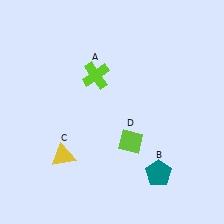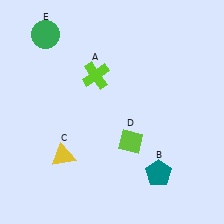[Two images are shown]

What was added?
A green circle (E) was added in Image 2.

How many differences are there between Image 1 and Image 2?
There is 1 difference between the two images.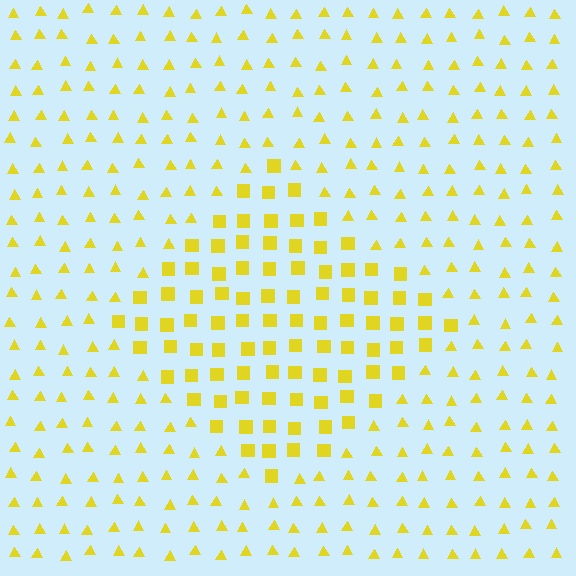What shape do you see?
I see a diamond.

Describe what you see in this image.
The image is filled with small yellow elements arranged in a uniform grid. A diamond-shaped region contains squares, while the surrounding area contains triangles. The boundary is defined purely by the change in element shape.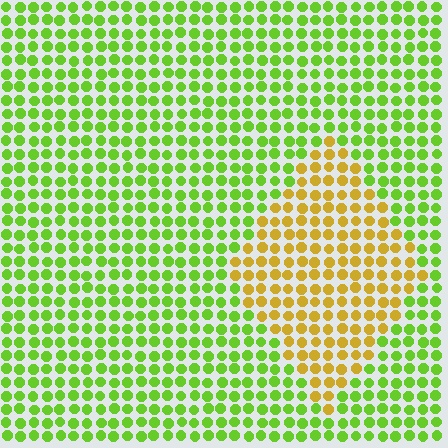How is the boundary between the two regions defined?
The boundary is defined purely by a slight shift in hue (about 51 degrees). Spacing, size, and orientation are identical on both sides.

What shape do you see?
I see a diamond.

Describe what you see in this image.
The image is filled with small lime elements in a uniform arrangement. A diamond-shaped region is visible where the elements are tinted to a slightly different hue, forming a subtle color boundary.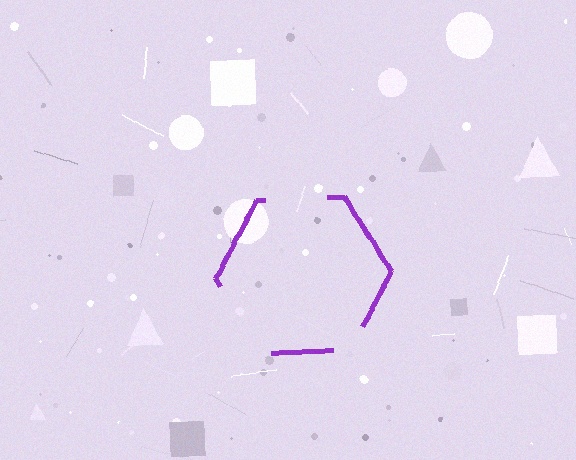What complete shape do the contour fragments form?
The contour fragments form a hexagon.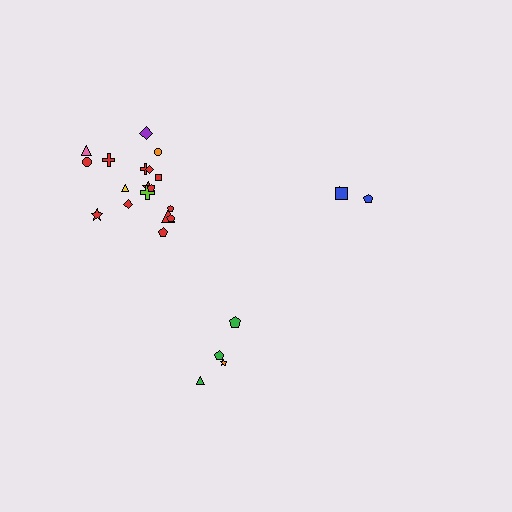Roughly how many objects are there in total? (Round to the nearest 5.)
Roughly 25 objects in total.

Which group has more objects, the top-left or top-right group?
The top-left group.